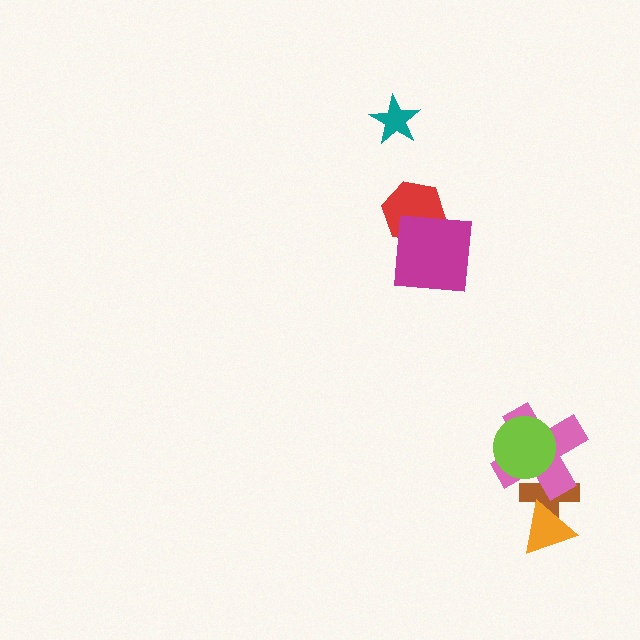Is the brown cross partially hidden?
Yes, it is partially covered by another shape.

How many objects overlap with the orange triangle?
1 object overlaps with the orange triangle.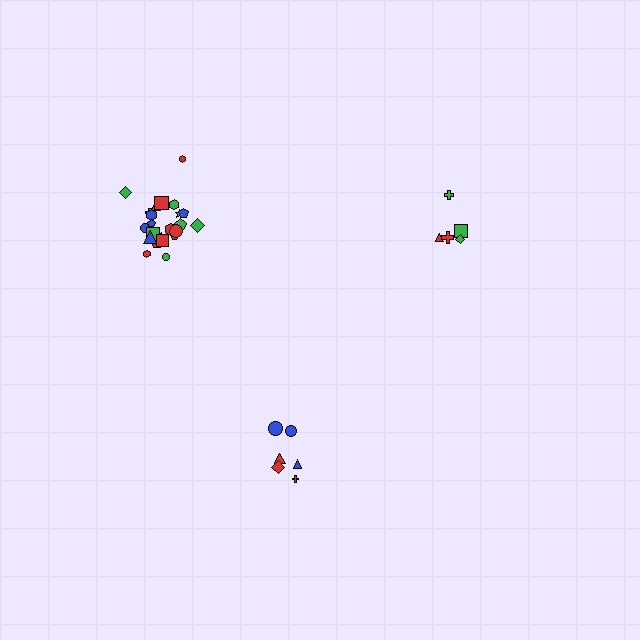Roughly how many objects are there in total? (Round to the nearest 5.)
Roughly 35 objects in total.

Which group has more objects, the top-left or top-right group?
The top-left group.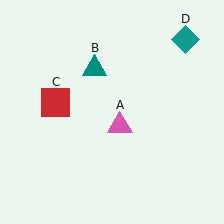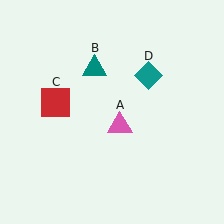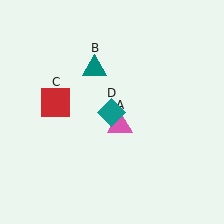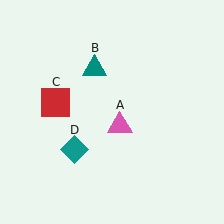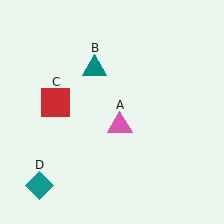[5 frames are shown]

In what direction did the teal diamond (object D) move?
The teal diamond (object D) moved down and to the left.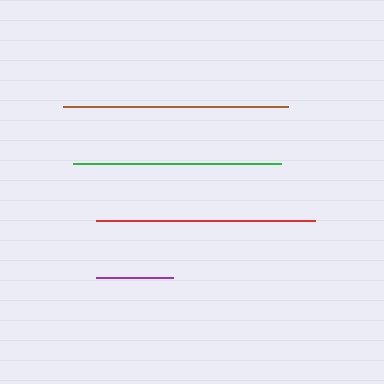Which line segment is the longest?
The brown line is the longest at approximately 225 pixels.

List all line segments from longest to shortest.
From longest to shortest: brown, red, green, purple.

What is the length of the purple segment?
The purple segment is approximately 76 pixels long.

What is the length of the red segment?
The red segment is approximately 219 pixels long.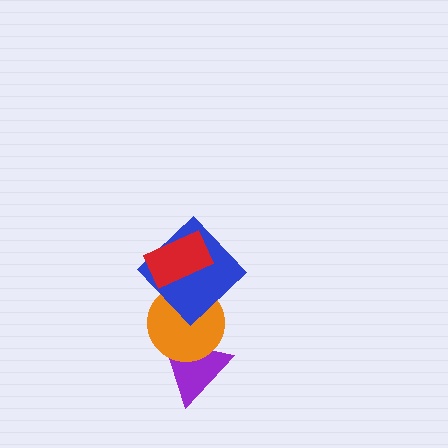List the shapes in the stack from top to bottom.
From top to bottom: the red rectangle, the blue diamond, the orange circle, the purple triangle.